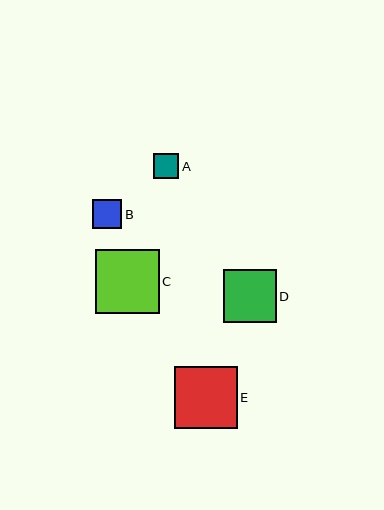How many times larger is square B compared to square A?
Square B is approximately 1.1 times the size of square A.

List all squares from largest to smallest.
From largest to smallest: C, E, D, B, A.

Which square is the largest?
Square C is the largest with a size of approximately 64 pixels.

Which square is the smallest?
Square A is the smallest with a size of approximately 25 pixels.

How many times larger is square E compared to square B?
Square E is approximately 2.1 times the size of square B.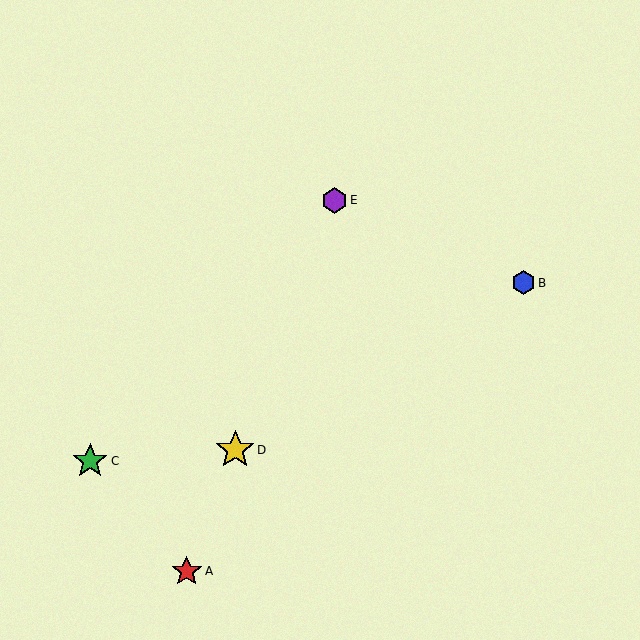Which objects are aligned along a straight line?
Objects A, D, E are aligned along a straight line.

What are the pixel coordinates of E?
Object E is at (334, 200).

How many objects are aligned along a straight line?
3 objects (A, D, E) are aligned along a straight line.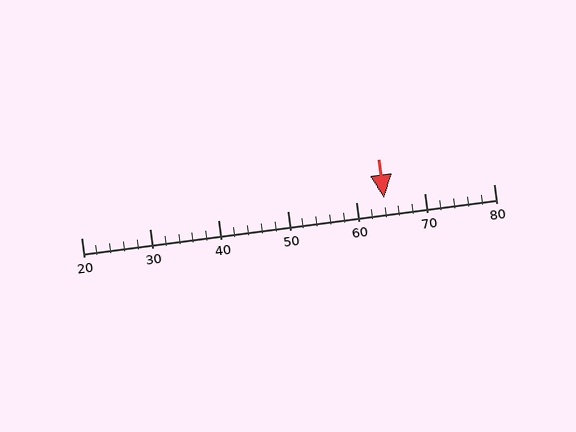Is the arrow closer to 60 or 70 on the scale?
The arrow is closer to 60.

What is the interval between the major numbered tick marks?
The major tick marks are spaced 10 units apart.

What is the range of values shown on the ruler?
The ruler shows values from 20 to 80.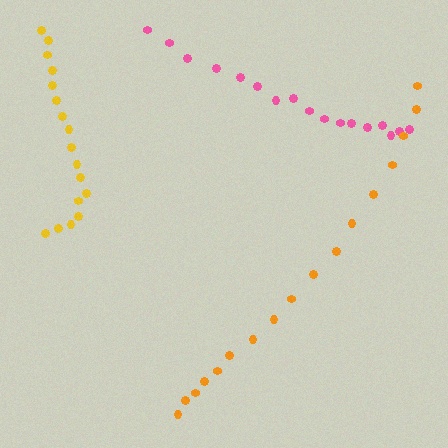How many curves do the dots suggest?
There are 3 distinct paths.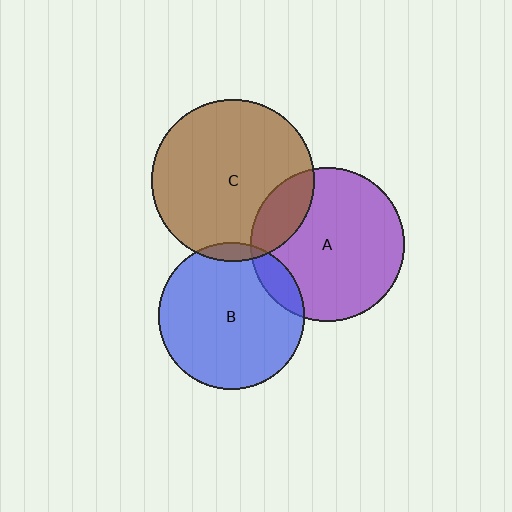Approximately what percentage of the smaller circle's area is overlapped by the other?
Approximately 20%.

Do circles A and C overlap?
Yes.